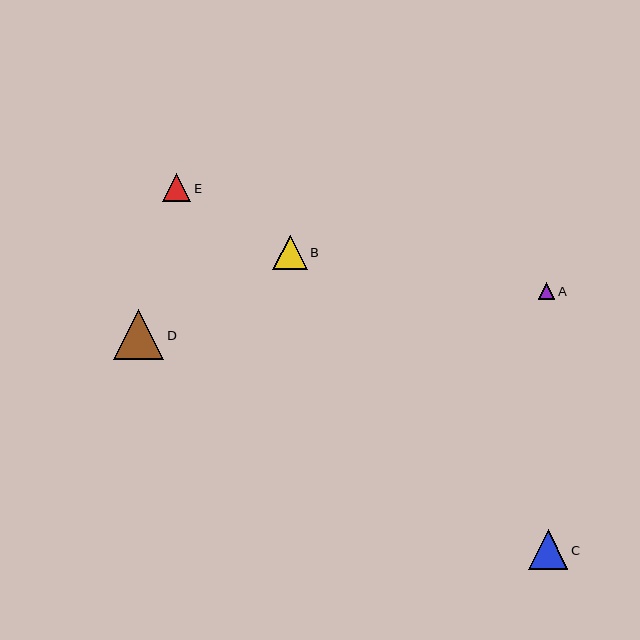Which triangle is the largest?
Triangle D is the largest with a size of approximately 50 pixels.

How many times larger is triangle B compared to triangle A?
Triangle B is approximately 2.1 times the size of triangle A.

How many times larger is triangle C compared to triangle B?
Triangle C is approximately 1.1 times the size of triangle B.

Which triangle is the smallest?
Triangle A is the smallest with a size of approximately 17 pixels.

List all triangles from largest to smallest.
From largest to smallest: D, C, B, E, A.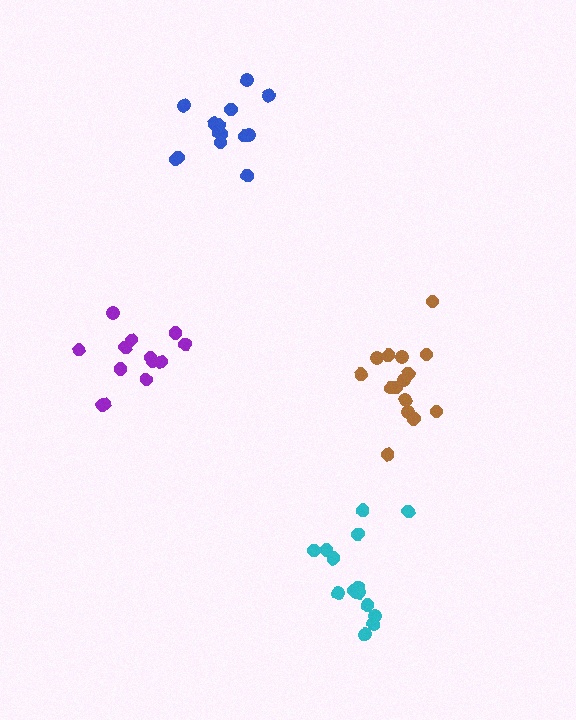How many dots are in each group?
Group 1: 14 dots, Group 2: 13 dots, Group 3: 15 dots, Group 4: 15 dots (57 total).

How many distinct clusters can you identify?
There are 4 distinct clusters.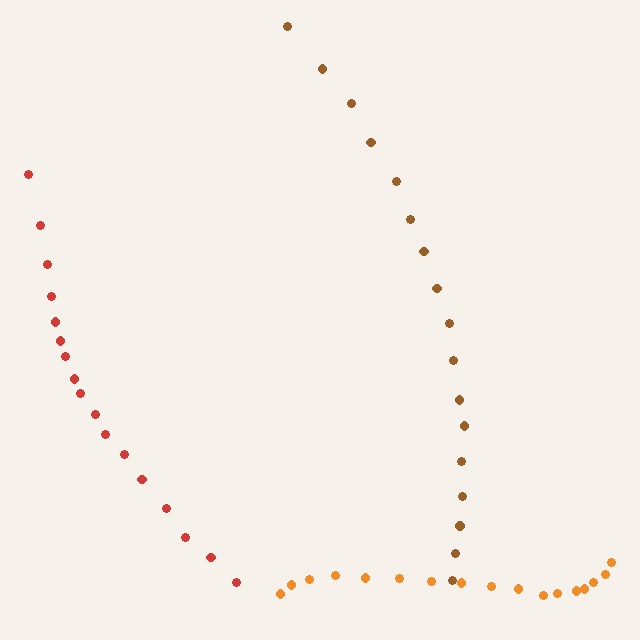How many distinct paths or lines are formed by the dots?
There are 3 distinct paths.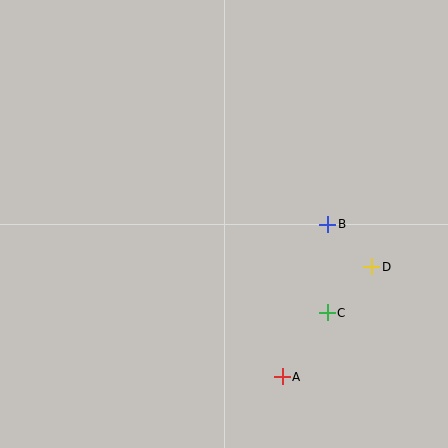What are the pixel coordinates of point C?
Point C is at (327, 313).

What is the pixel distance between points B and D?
The distance between B and D is 61 pixels.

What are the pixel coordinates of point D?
Point D is at (372, 267).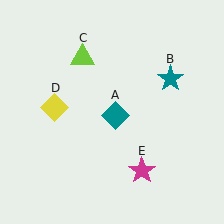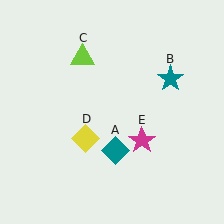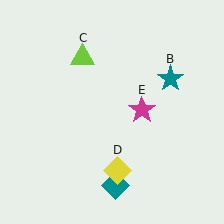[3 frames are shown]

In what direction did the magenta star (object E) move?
The magenta star (object E) moved up.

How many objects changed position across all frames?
3 objects changed position: teal diamond (object A), yellow diamond (object D), magenta star (object E).